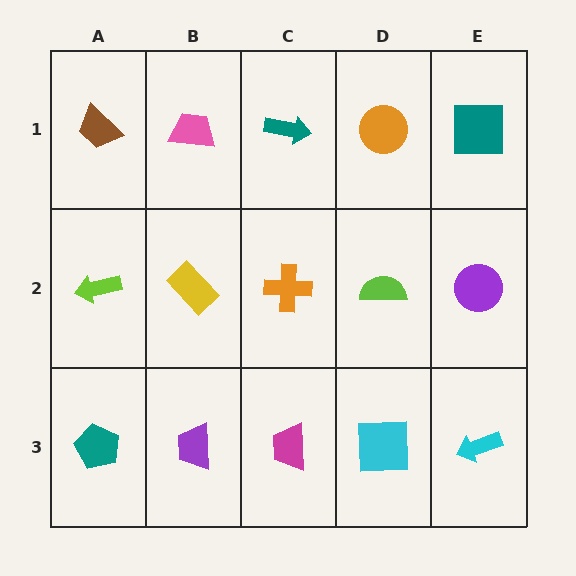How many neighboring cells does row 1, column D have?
3.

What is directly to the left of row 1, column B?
A brown trapezoid.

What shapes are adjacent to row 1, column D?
A lime semicircle (row 2, column D), a teal arrow (row 1, column C), a teal square (row 1, column E).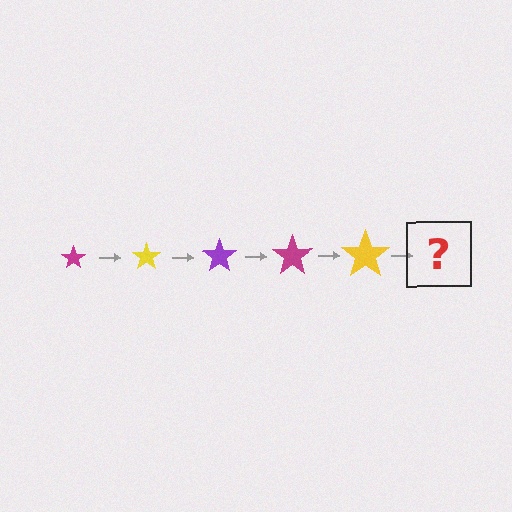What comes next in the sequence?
The next element should be a purple star, larger than the previous one.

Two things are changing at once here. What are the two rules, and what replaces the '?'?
The two rules are that the star grows larger each step and the color cycles through magenta, yellow, and purple. The '?' should be a purple star, larger than the previous one.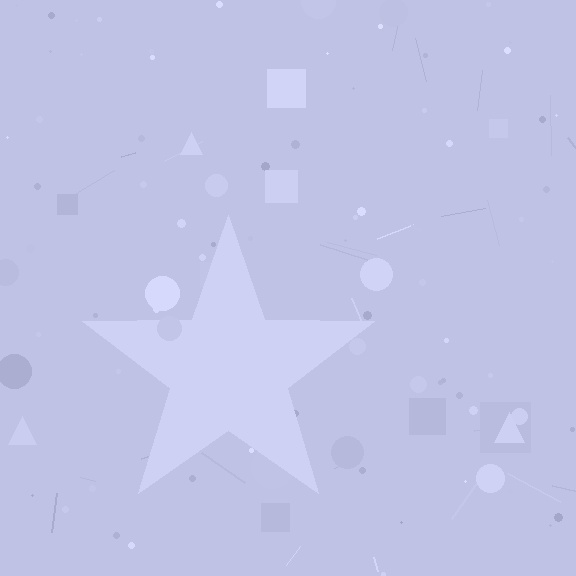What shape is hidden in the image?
A star is hidden in the image.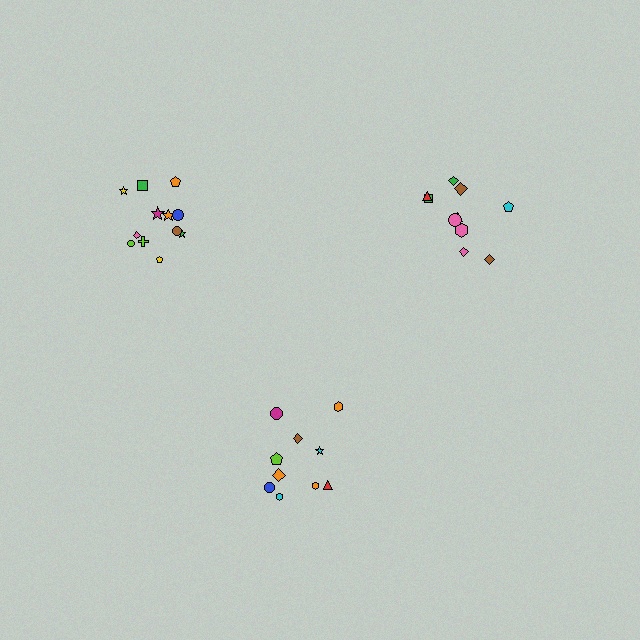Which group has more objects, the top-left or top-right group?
The top-left group.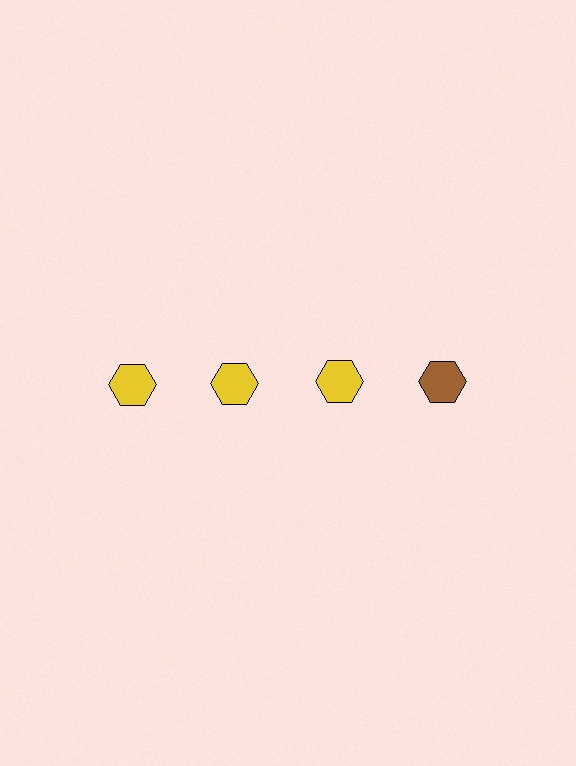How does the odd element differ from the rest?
It has a different color: brown instead of yellow.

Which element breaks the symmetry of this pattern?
The brown hexagon in the top row, second from right column breaks the symmetry. All other shapes are yellow hexagons.